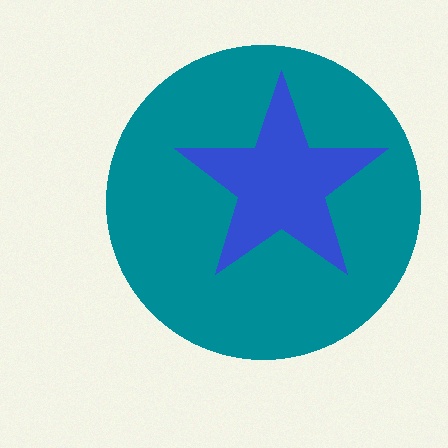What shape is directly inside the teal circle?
The blue star.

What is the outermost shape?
The teal circle.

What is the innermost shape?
The blue star.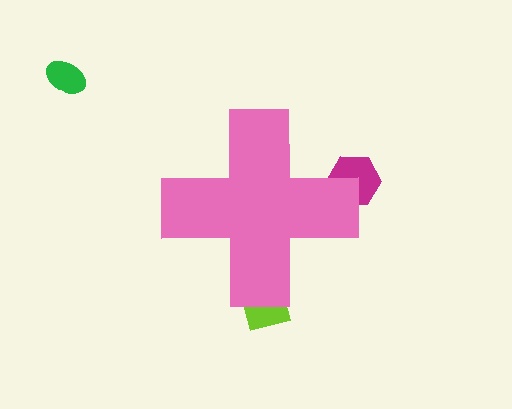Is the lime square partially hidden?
Yes, the lime square is partially hidden behind the pink cross.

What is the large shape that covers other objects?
A pink cross.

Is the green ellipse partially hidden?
No, the green ellipse is fully visible.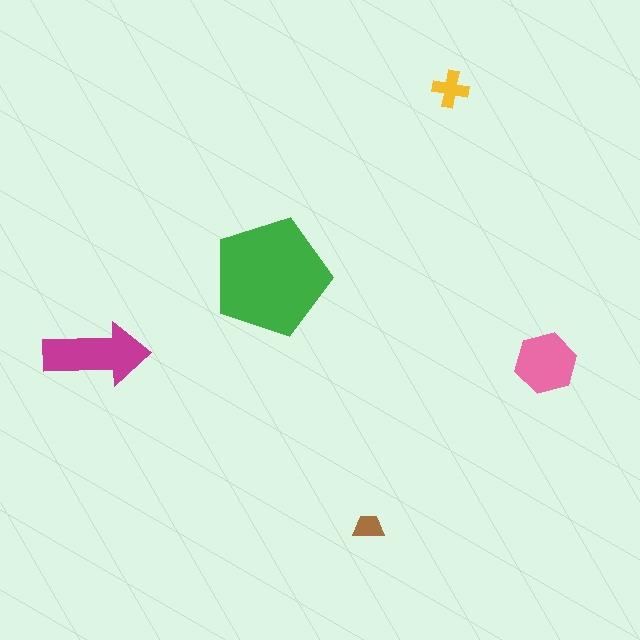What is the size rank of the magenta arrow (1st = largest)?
2nd.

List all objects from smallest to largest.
The brown trapezoid, the yellow cross, the pink hexagon, the magenta arrow, the green pentagon.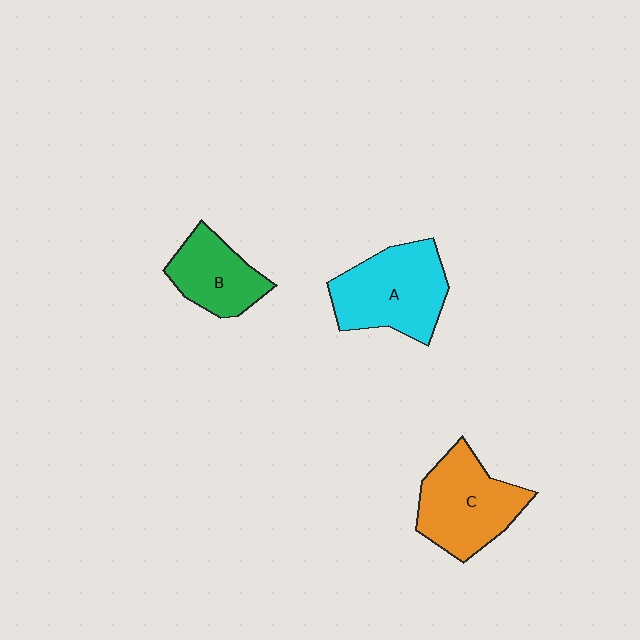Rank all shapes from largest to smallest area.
From largest to smallest: A (cyan), C (orange), B (green).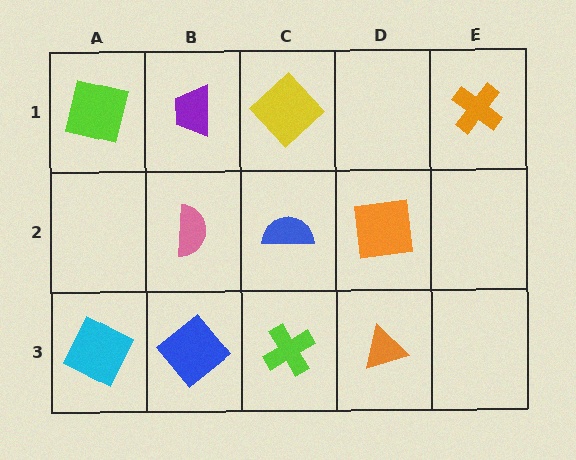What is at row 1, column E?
An orange cross.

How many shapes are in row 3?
4 shapes.